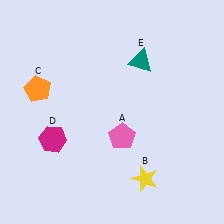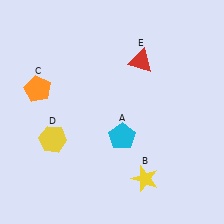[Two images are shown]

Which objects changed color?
A changed from pink to cyan. D changed from magenta to yellow. E changed from teal to red.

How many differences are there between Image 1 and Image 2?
There are 3 differences between the two images.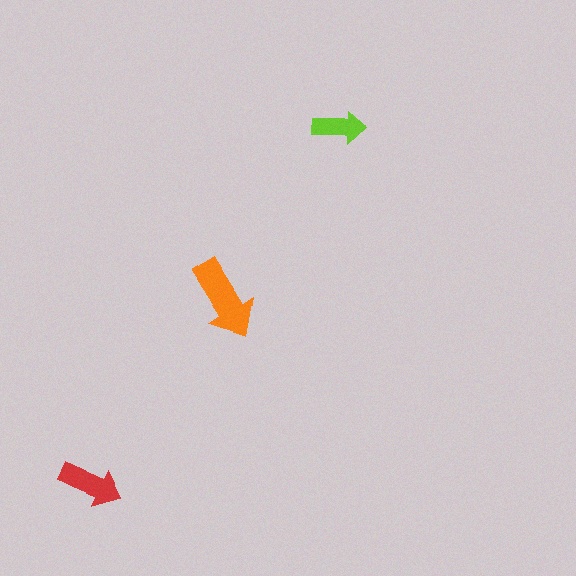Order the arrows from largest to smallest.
the orange one, the red one, the lime one.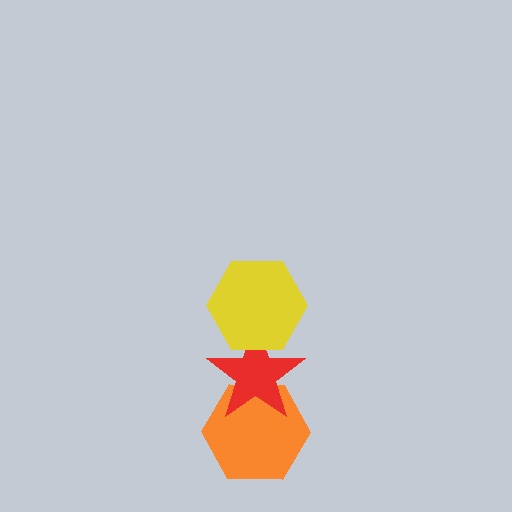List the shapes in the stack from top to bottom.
From top to bottom: the yellow hexagon, the red star, the orange hexagon.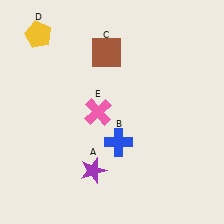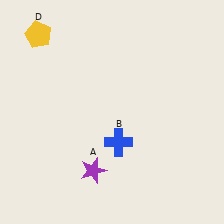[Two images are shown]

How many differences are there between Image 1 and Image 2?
There are 2 differences between the two images.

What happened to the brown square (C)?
The brown square (C) was removed in Image 2. It was in the top-left area of Image 1.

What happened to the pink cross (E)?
The pink cross (E) was removed in Image 2. It was in the top-left area of Image 1.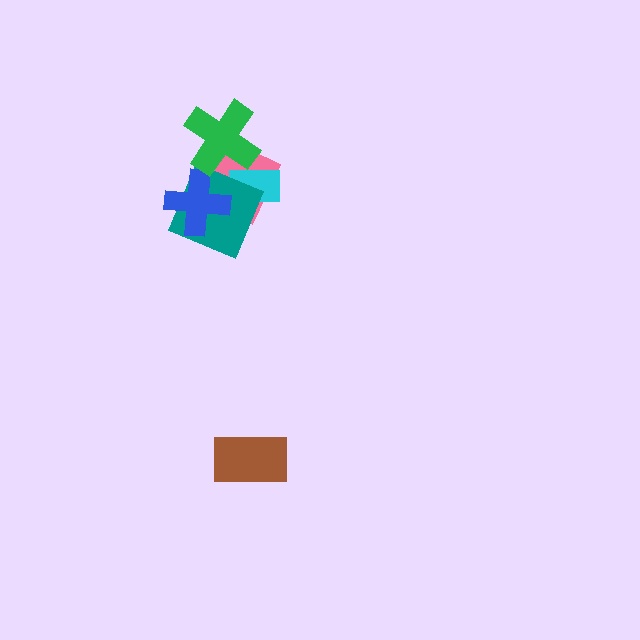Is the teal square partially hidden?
Yes, it is partially covered by another shape.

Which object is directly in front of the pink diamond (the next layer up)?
The cyan rectangle is directly in front of the pink diamond.